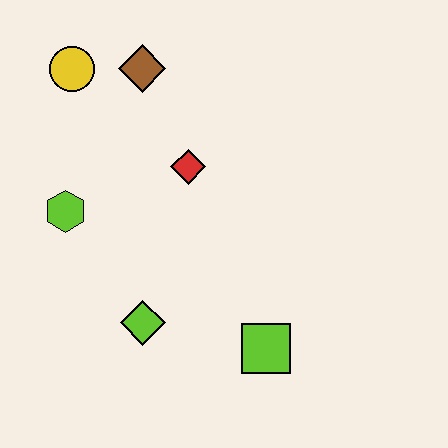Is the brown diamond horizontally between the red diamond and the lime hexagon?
Yes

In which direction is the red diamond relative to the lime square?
The red diamond is above the lime square.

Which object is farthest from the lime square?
The yellow circle is farthest from the lime square.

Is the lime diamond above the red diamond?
No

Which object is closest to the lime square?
The lime diamond is closest to the lime square.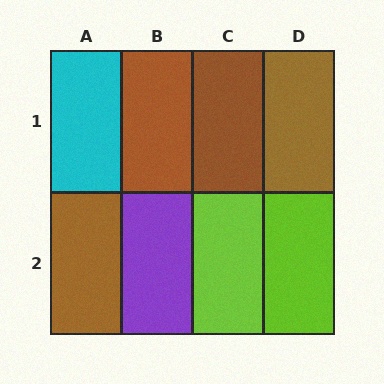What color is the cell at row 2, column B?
Purple.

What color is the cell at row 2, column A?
Brown.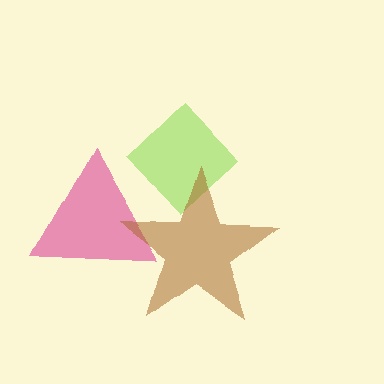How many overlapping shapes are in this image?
There are 3 overlapping shapes in the image.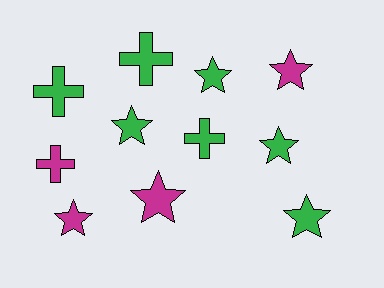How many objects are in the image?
There are 11 objects.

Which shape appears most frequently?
Star, with 7 objects.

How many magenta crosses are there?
There is 1 magenta cross.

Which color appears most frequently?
Green, with 7 objects.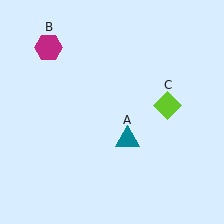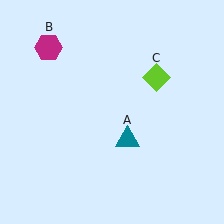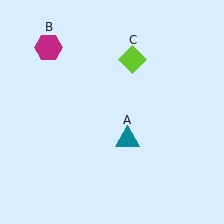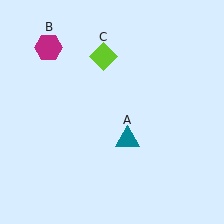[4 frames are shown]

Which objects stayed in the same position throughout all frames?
Teal triangle (object A) and magenta hexagon (object B) remained stationary.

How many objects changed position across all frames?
1 object changed position: lime diamond (object C).